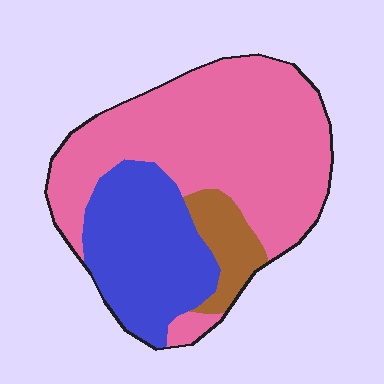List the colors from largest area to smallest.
From largest to smallest: pink, blue, brown.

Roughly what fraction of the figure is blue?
Blue takes up about one third (1/3) of the figure.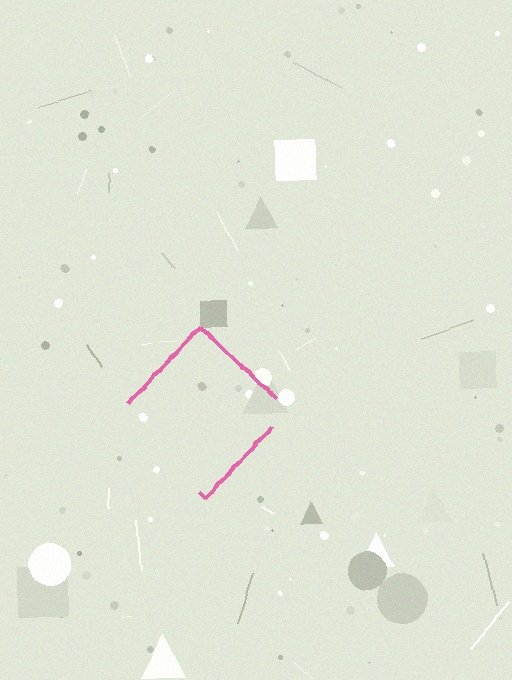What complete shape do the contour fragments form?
The contour fragments form a diamond.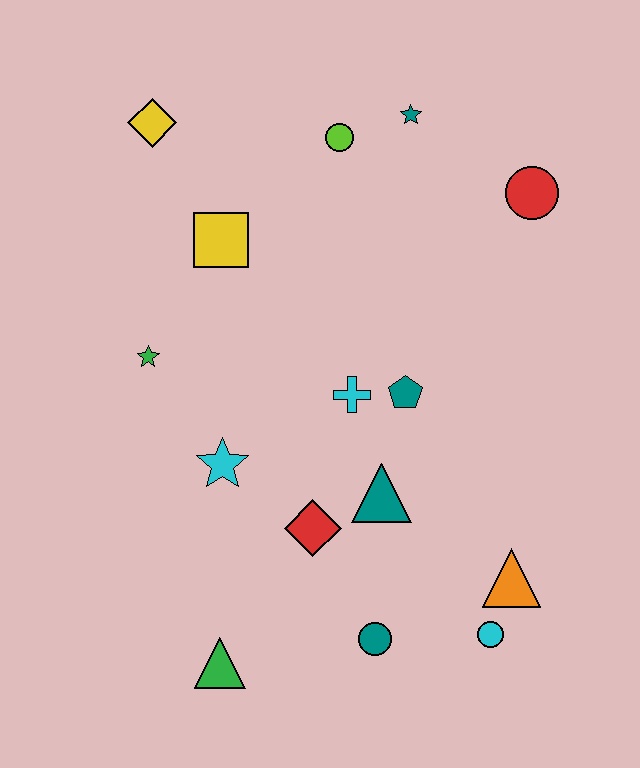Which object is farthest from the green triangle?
The teal star is farthest from the green triangle.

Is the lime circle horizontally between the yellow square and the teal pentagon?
Yes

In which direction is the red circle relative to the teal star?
The red circle is to the right of the teal star.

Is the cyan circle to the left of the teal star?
No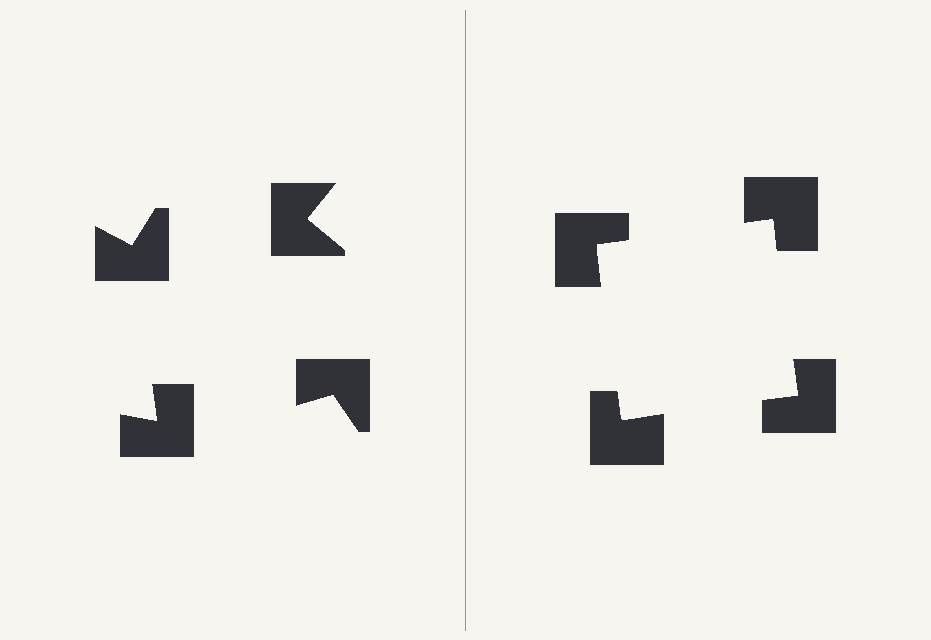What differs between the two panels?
The notched squares are positioned identically on both sides; only the wedge orientations differ. On the right they align to a square; on the left they are misaligned.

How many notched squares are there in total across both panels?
8 — 4 on each side.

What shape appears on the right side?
An illusory square.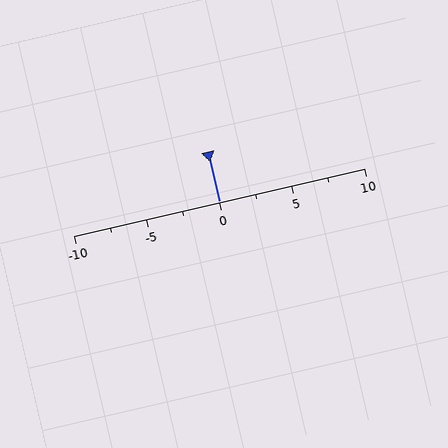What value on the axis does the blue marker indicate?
The marker indicates approximately 0.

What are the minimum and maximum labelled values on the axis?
The axis runs from -10 to 10.